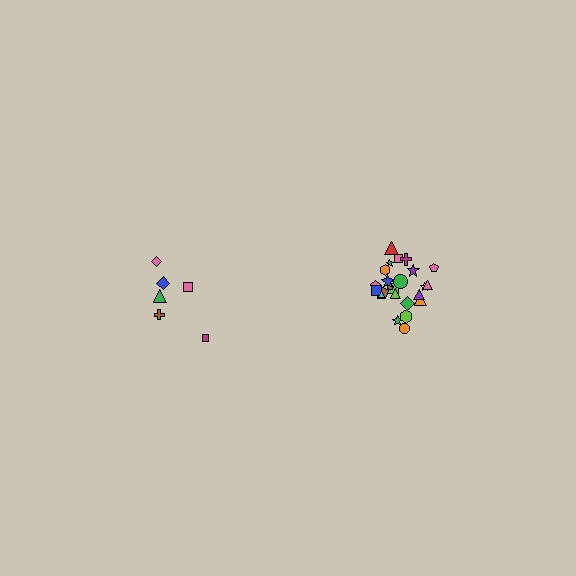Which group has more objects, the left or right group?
The right group.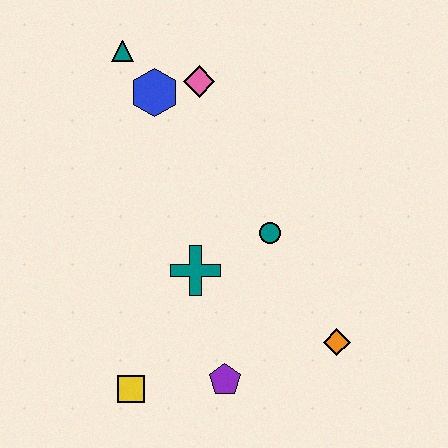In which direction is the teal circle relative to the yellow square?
The teal circle is above the yellow square.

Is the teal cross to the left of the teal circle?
Yes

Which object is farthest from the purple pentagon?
The teal triangle is farthest from the purple pentagon.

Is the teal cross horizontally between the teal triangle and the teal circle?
Yes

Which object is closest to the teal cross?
The teal circle is closest to the teal cross.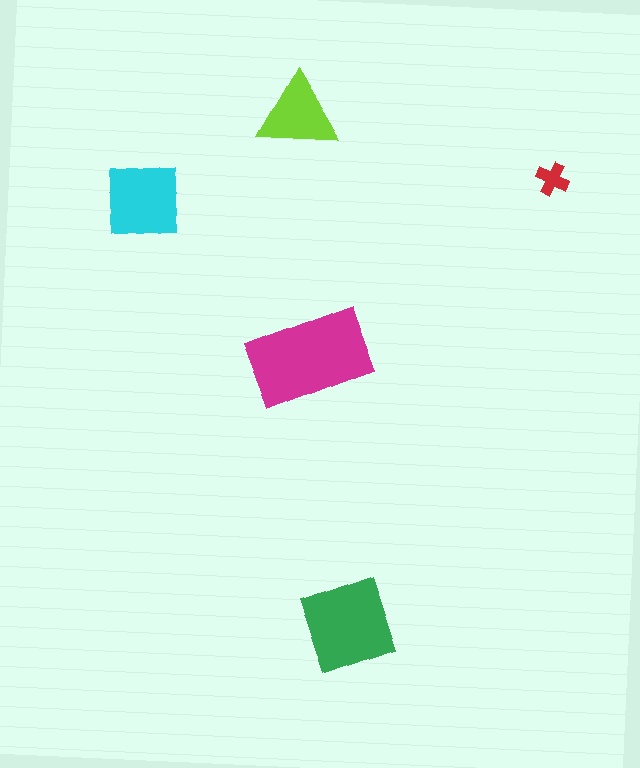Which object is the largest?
The magenta rectangle.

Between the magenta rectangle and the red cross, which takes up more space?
The magenta rectangle.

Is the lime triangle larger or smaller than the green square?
Smaller.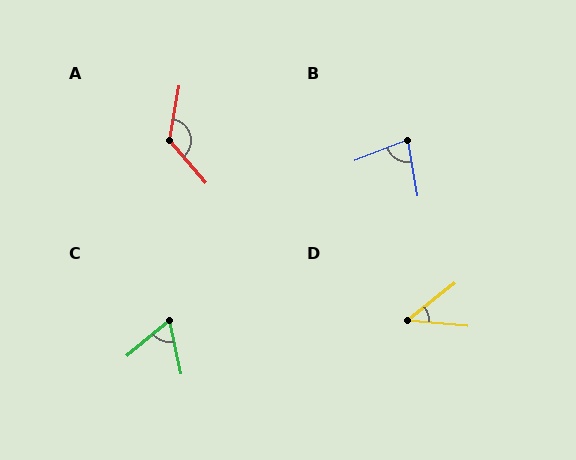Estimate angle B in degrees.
Approximately 78 degrees.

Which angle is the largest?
A, at approximately 130 degrees.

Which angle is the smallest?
D, at approximately 44 degrees.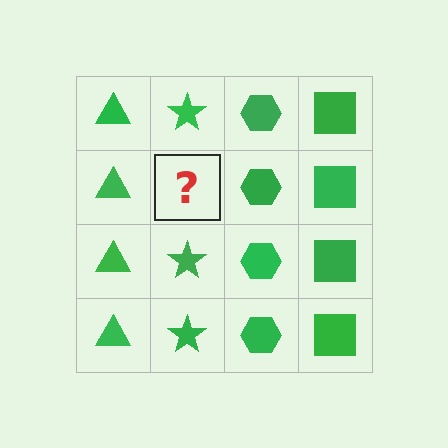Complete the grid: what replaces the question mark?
The question mark should be replaced with a green star.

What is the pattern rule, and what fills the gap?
The rule is that each column has a consistent shape. The gap should be filled with a green star.